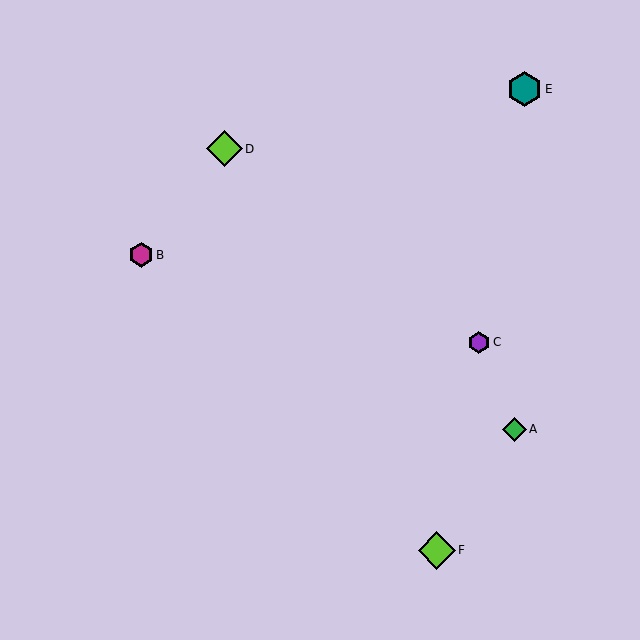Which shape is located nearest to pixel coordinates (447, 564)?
The lime diamond (labeled F) at (437, 550) is nearest to that location.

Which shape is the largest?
The lime diamond (labeled F) is the largest.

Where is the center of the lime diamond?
The center of the lime diamond is at (224, 149).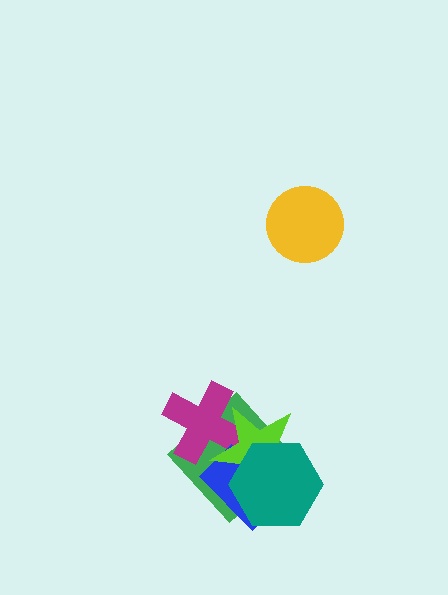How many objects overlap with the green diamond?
4 objects overlap with the green diamond.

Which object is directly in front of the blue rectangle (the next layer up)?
The lime star is directly in front of the blue rectangle.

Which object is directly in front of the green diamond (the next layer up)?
The magenta cross is directly in front of the green diamond.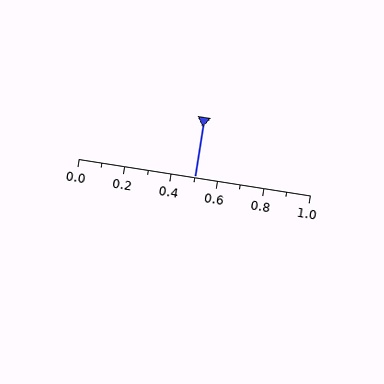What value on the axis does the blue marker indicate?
The marker indicates approximately 0.5.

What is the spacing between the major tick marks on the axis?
The major ticks are spaced 0.2 apart.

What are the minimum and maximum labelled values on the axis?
The axis runs from 0.0 to 1.0.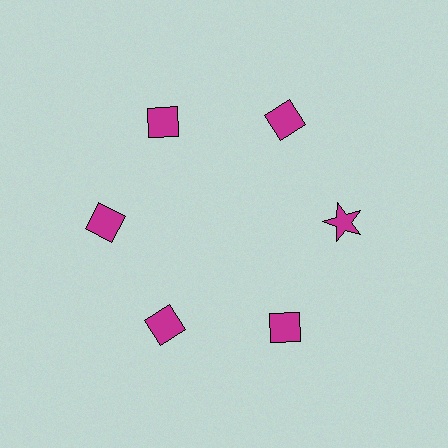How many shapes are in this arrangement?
There are 6 shapes arranged in a ring pattern.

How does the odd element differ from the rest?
It has a different shape: star instead of diamond.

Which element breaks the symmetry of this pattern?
The magenta star at roughly the 3 o'clock position breaks the symmetry. All other shapes are magenta diamonds.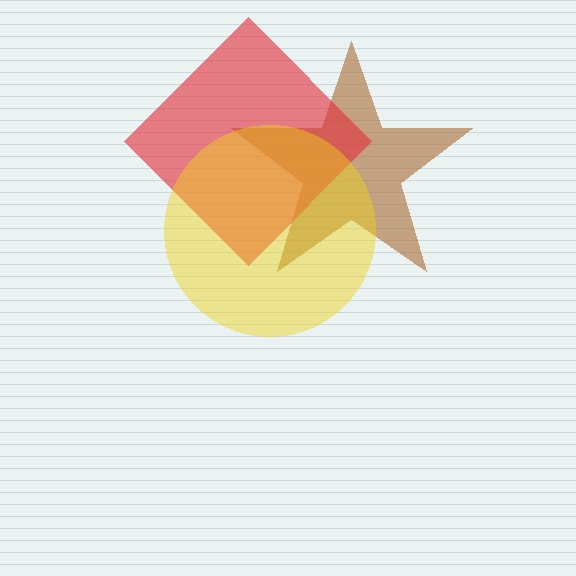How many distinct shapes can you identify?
There are 3 distinct shapes: a brown star, a red diamond, a yellow circle.